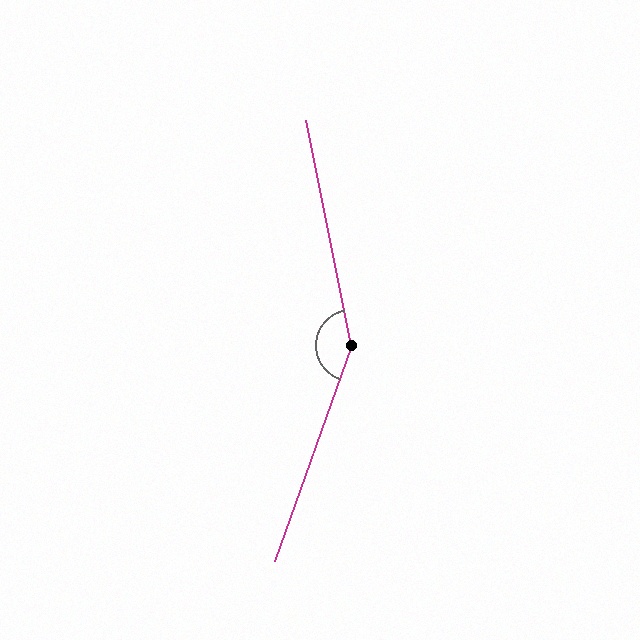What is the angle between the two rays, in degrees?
Approximately 149 degrees.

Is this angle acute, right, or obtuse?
It is obtuse.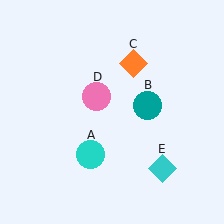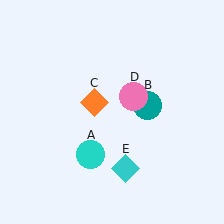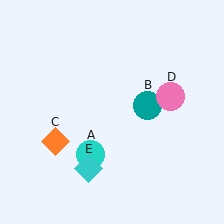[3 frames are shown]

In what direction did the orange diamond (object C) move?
The orange diamond (object C) moved down and to the left.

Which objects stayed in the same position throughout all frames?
Cyan circle (object A) and teal circle (object B) remained stationary.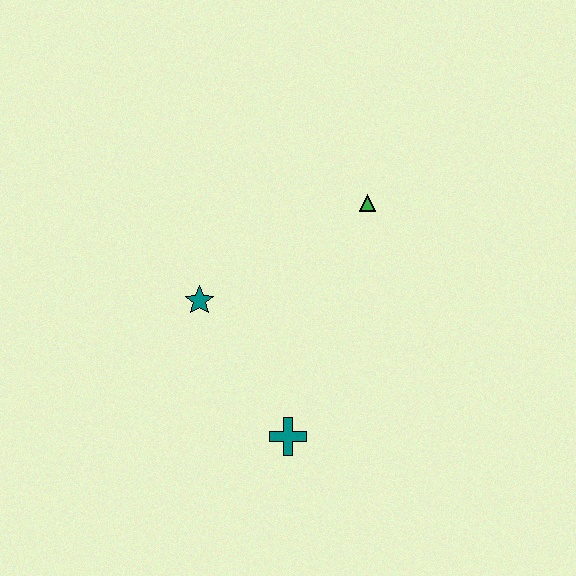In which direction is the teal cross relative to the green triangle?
The teal cross is below the green triangle.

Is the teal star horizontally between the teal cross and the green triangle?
No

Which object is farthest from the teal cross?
The green triangle is farthest from the teal cross.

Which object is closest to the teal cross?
The teal star is closest to the teal cross.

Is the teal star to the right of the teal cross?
No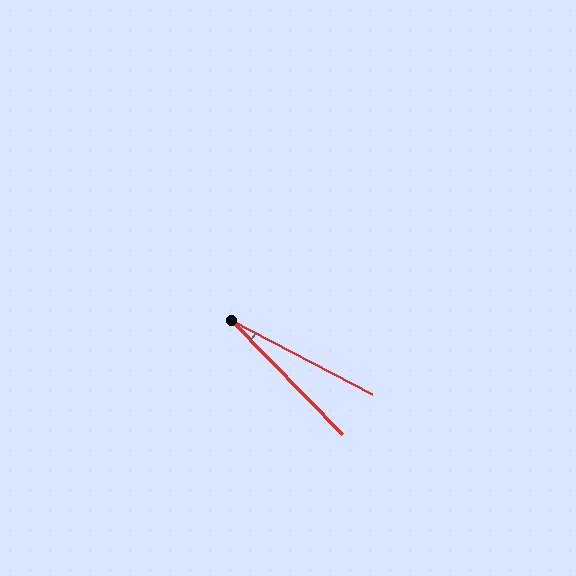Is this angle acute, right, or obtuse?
It is acute.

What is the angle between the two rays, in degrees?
Approximately 18 degrees.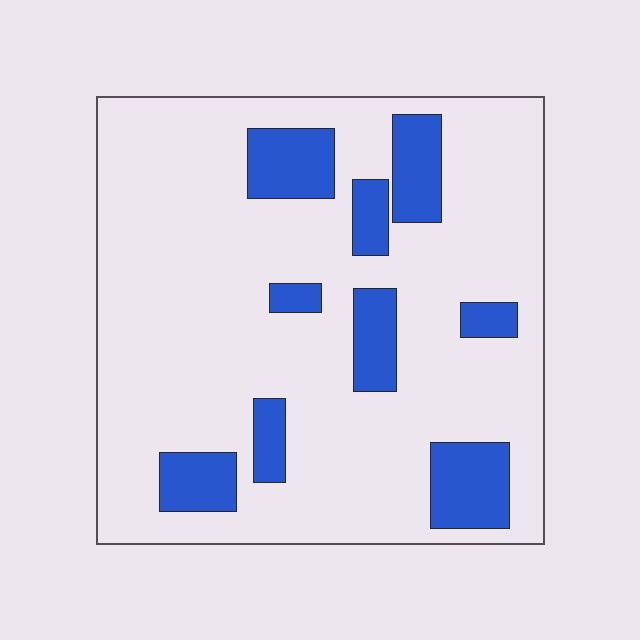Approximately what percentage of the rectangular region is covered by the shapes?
Approximately 20%.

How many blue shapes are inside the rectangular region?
9.